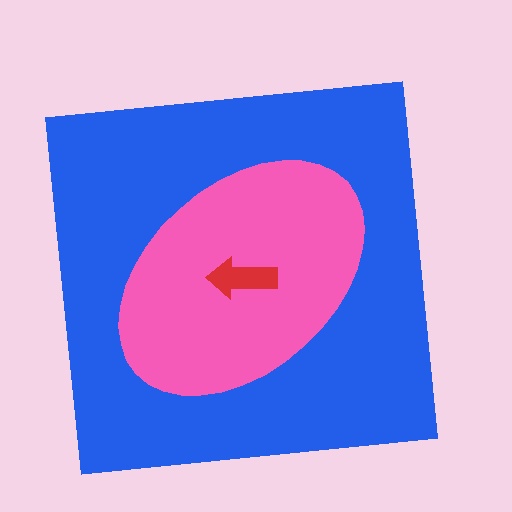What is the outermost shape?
The blue square.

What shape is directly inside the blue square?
The pink ellipse.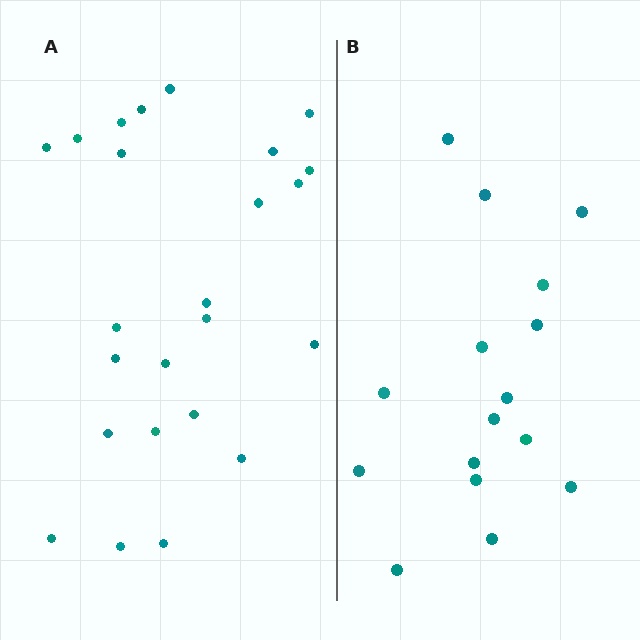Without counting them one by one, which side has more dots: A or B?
Region A (the left region) has more dots.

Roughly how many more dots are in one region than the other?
Region A has roughly 8 or so more dots than region B.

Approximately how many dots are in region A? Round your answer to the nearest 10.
About 20 dots. (The exact count is 24, which rounds to 20.)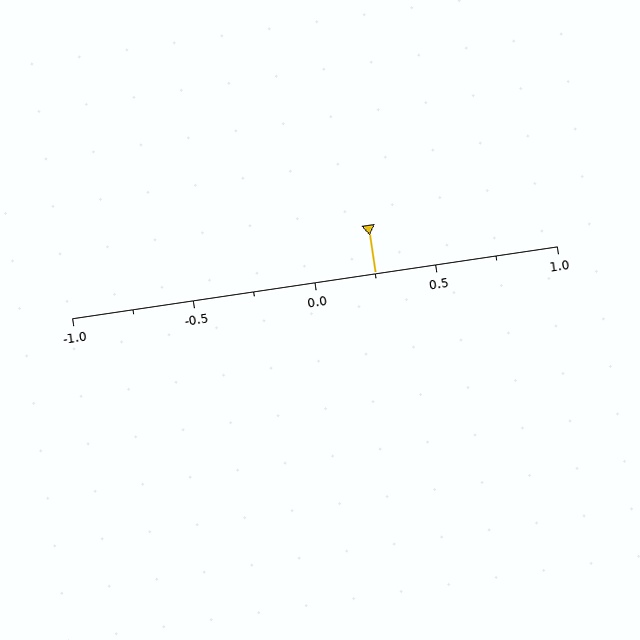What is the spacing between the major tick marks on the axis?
The major ticks are spaced 0.5 apart.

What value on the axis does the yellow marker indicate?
The marker indicates approximately 0.25.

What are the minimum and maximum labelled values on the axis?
The axis runs from -1.0 to 1.0.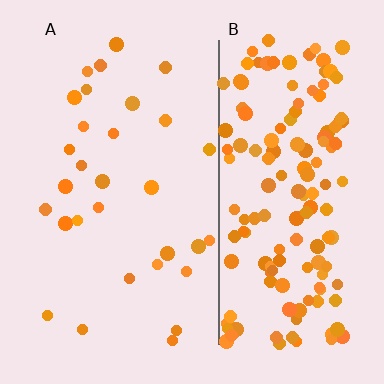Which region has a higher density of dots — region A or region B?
B (the right).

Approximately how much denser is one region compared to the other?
Approximately 5.3× — region B over region A.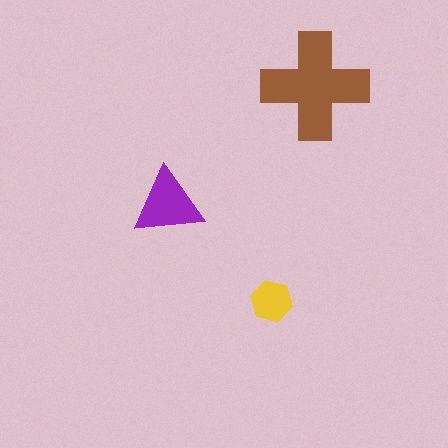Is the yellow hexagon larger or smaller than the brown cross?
Smaller.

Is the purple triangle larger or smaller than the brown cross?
Smaller.